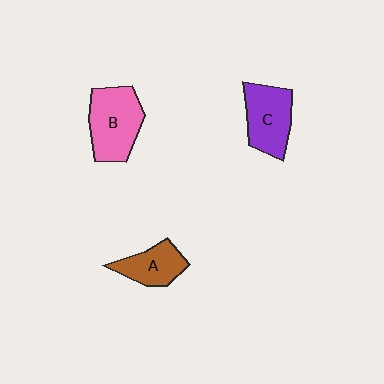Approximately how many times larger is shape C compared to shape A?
Approximately 1.3 times.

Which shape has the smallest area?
Shape A (brown).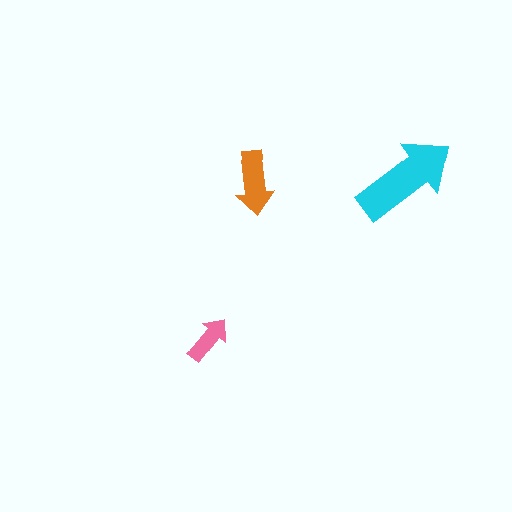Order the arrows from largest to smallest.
the cyan one, the orange one, the pink one.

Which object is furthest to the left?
The pink arrow is leftmost.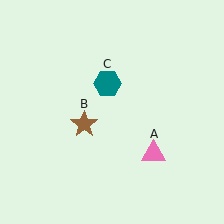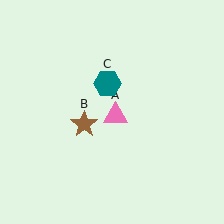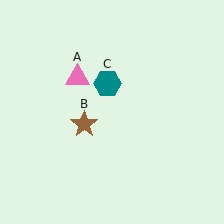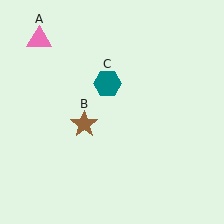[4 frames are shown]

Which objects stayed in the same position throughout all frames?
Brown star (object B) and teal hexagon (object C) remained stationary.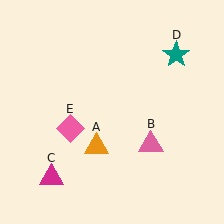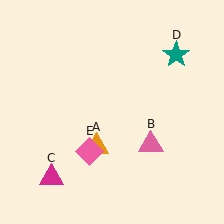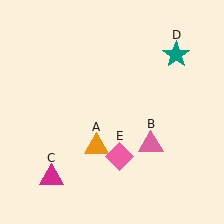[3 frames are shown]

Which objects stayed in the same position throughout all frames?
Orange triangle (object A) and pink triangle (object B) and magenta triangle (object C) and teal star (object D) remained stationary.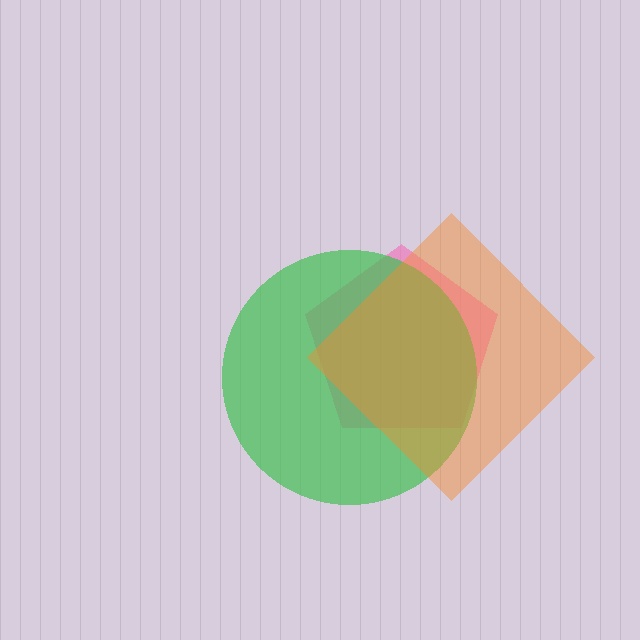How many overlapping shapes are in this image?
There are 3 overlapping shapes in the image.